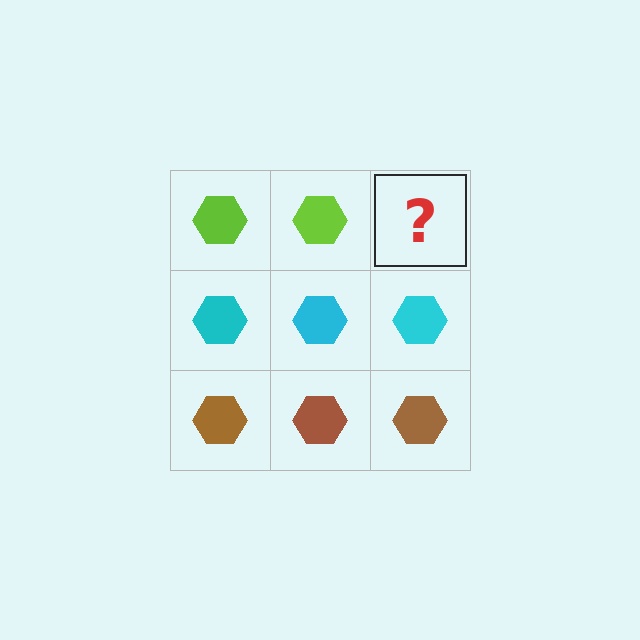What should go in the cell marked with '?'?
The missing cell should contain a lime hexagon.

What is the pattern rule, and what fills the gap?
The rule is that each row has a consistent color. The gap should be filled with a lime hexagon.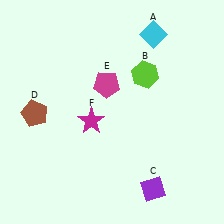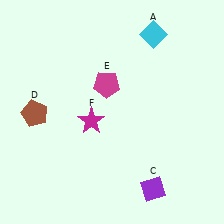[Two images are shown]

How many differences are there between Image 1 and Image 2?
There is 1 difference between the two images.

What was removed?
The lime hexagon (B) was removed in Image 2.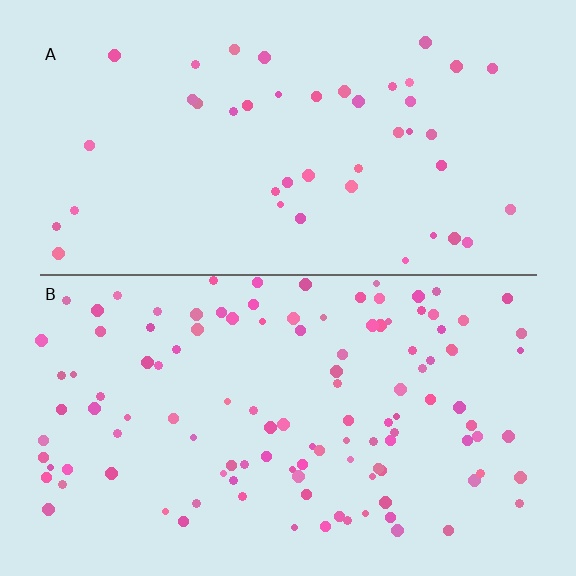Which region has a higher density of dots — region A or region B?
B (the bottom).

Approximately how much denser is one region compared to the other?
Approximately 2.6× — region B over region A.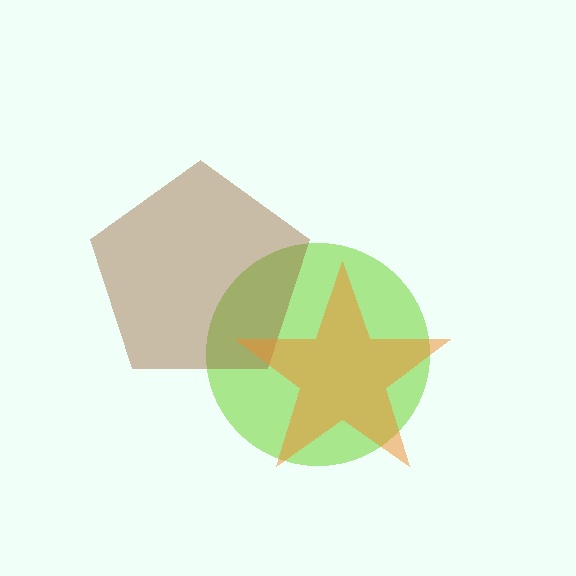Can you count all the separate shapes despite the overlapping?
Yes, there are 3 separate shapes.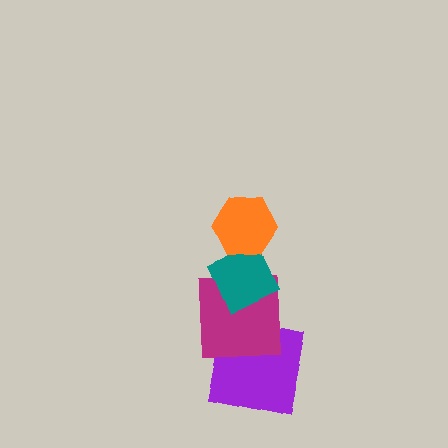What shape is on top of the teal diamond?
The orange hexagon is on top of the teal diamond.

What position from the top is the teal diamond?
The teal diamond is 2nd from the top.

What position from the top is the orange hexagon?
The orange hexagon is 1st from the top.